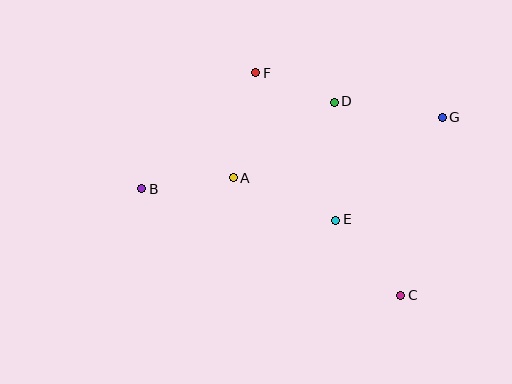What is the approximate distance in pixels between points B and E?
The distance between B and E is approximately 197 pixels.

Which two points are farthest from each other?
Points B and G are farthest from each other.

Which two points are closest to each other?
Points D and F are closest to each other.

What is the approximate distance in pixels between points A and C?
The distance between A and C is approximately 204 pixels.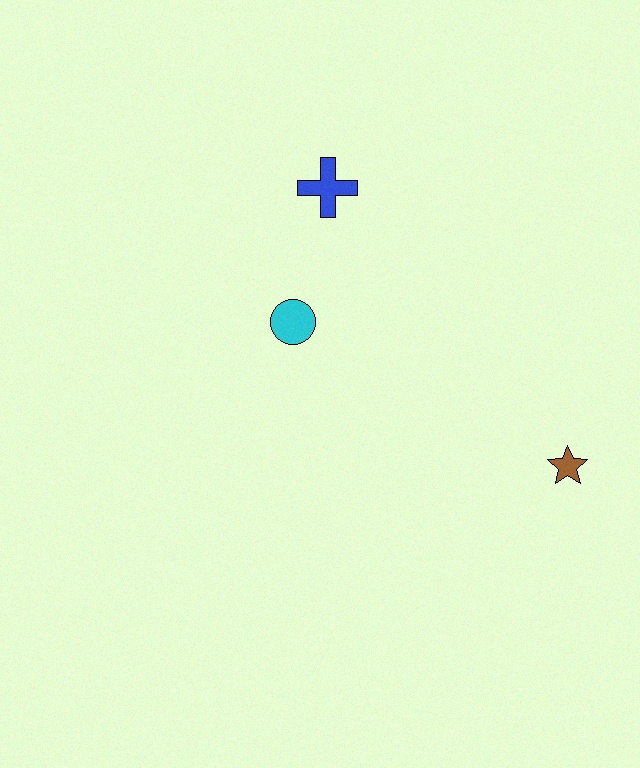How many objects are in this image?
There are 3 objects.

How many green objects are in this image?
There are no green objects.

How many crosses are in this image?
There is 1 cross.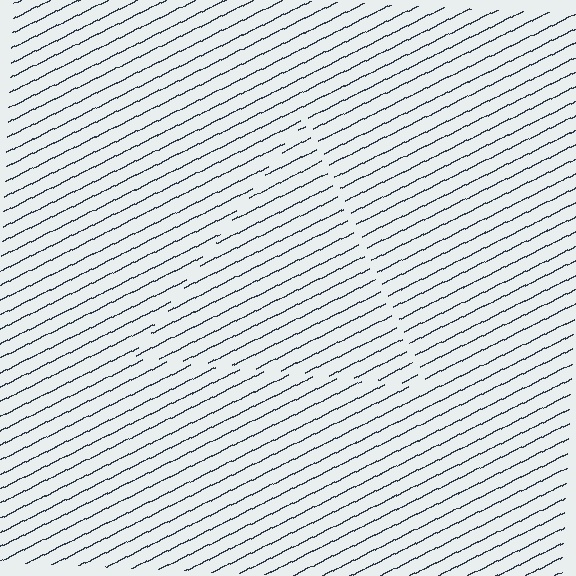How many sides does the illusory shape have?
3 sides — the line-ends trace a triangle.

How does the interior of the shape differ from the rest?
The interior of the shape contains the same grating, shifted by half a period — the contour is defined by the phase discontinuity where line-ends from the inner and outer gratings abut.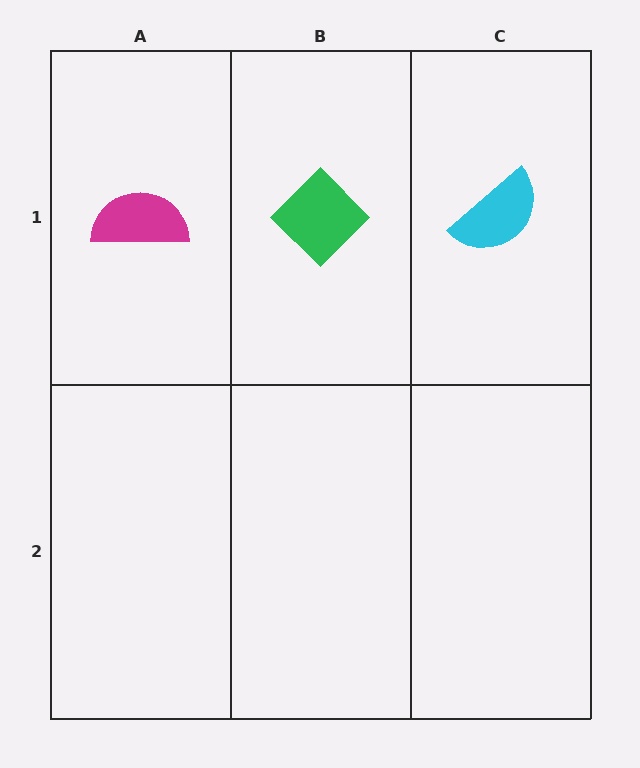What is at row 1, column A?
A magenta semicircle.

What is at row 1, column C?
A cyan semicircle.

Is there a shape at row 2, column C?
No, that cell is empty.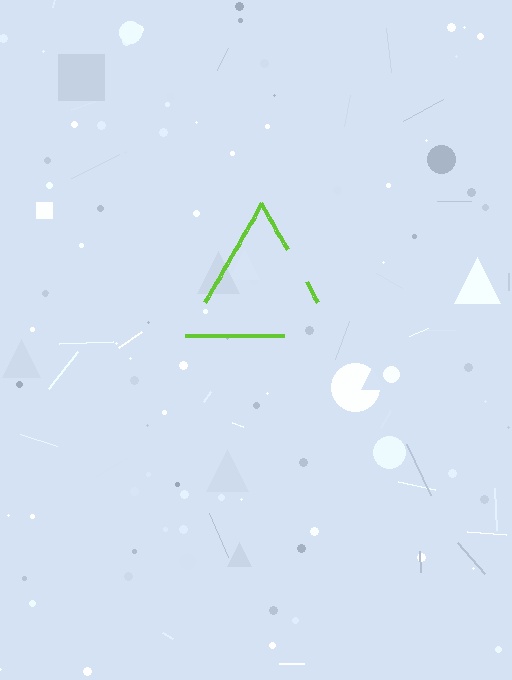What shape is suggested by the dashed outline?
The dashed outline suggests a triangle.